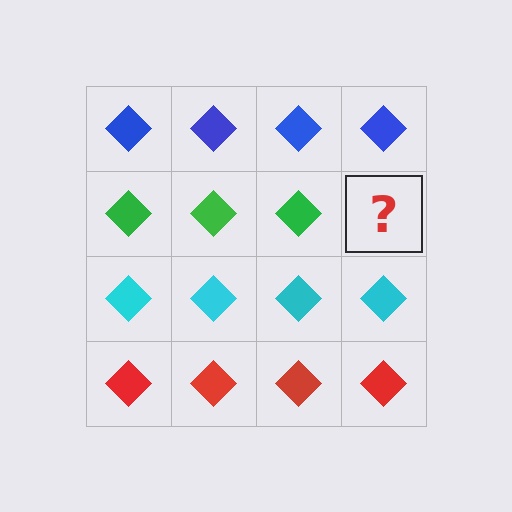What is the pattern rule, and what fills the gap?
The rule is that each row has a consistent color. The gap should be filled with a green diamond.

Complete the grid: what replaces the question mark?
The question mark should be replaced with a green diamond.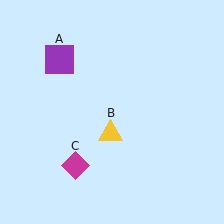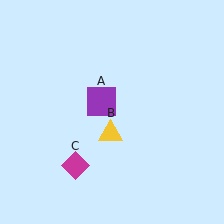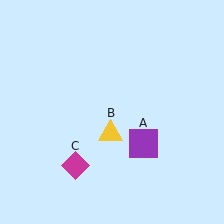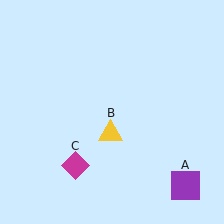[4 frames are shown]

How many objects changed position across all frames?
1 object changed position: purple square (object A).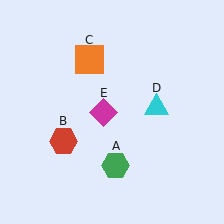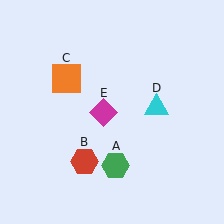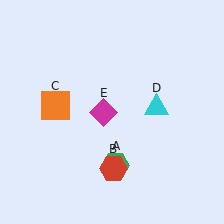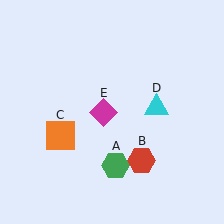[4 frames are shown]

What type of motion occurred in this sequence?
The red hexagon (object B), orange square (object C) rotated counterclockwise around the center of the scene.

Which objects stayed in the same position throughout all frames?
Green hexagon (object A) and cyan triangle (object D) and magenta diamond (object E) remained stationary.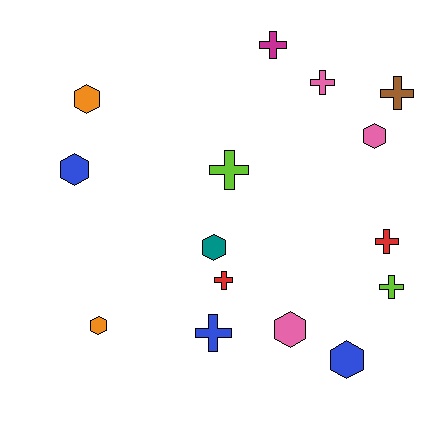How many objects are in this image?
There are 15 objects.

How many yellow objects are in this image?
There are no yellow objects.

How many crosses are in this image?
There are 8 crosses.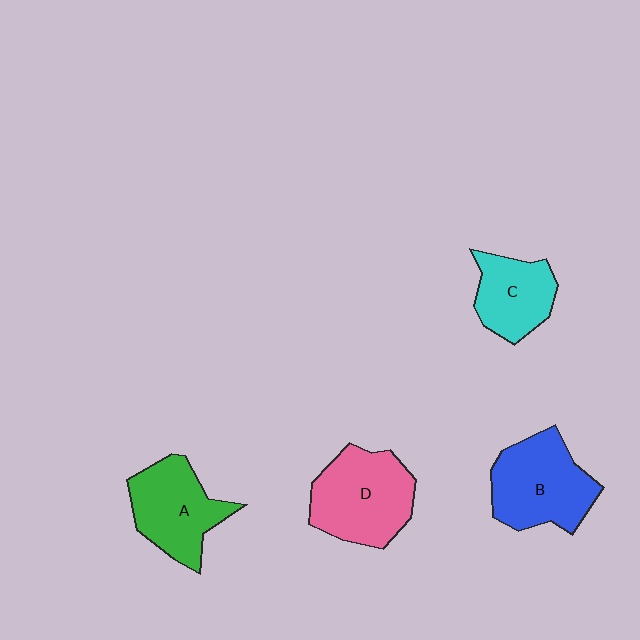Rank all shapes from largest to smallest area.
From largest to smallest: D (pink), B (blue), A (green), C (cyan).